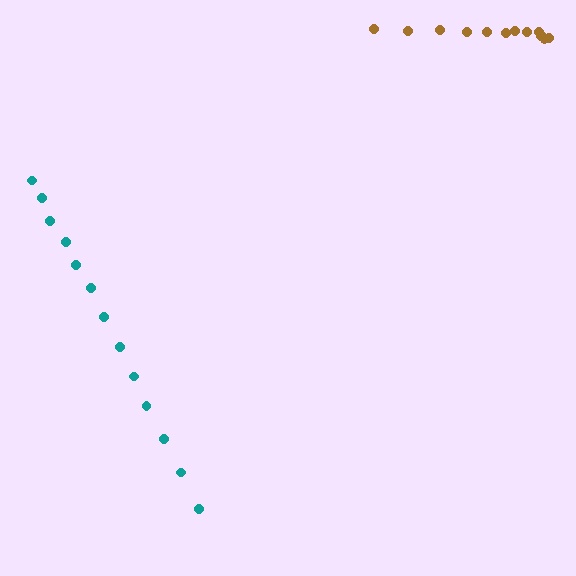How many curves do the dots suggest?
There are 2 distinct paths.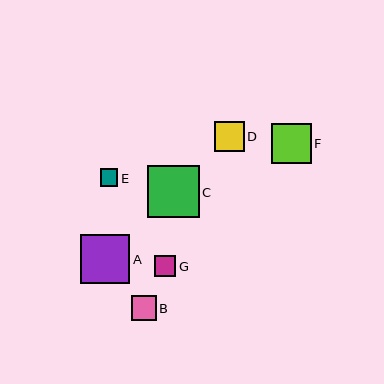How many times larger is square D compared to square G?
Square D is approximately 1.4 times the size of square G.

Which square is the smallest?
Square E is the smallest with a size of approximately 17 pixels.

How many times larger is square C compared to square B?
Square C is approximately 2.1 times the size of square B.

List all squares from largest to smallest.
From largest to smallest: C, A, F, D, B, G, E.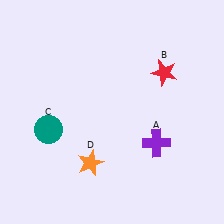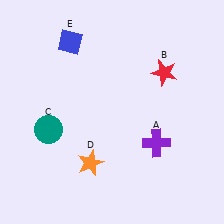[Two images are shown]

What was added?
A blue diamond (E) was added in Image 2.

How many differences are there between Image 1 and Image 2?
There is 1 difference between the two images.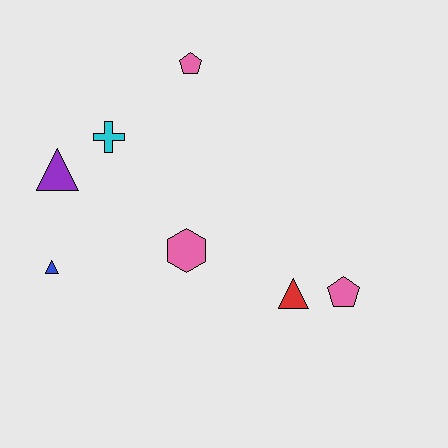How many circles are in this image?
There are no circles.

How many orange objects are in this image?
There are no orange objects.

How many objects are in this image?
There are 7 objects.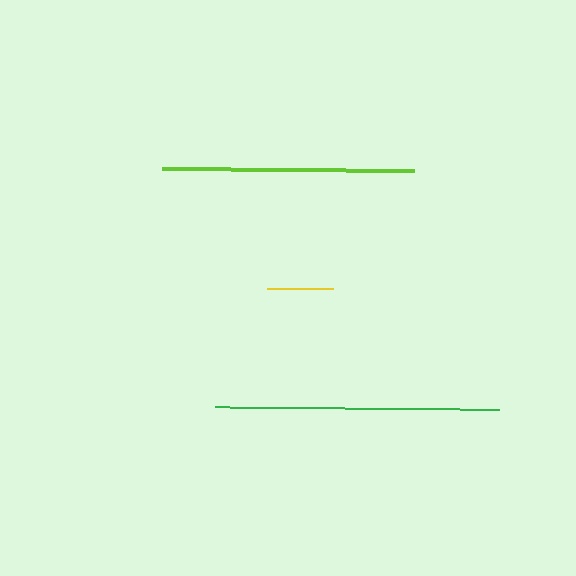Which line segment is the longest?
The green line is the longest at approximately 284 pixels.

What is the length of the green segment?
The green segment is approximately 284 pixels long.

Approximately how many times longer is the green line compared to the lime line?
The green line is approximately 1.1 times the length of the lime line.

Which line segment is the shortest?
The yellow line is the shortest at approximately 66 pixels.